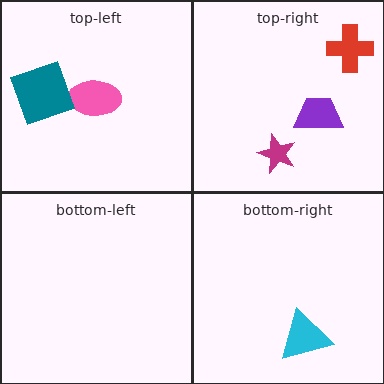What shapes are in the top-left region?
The pink ellipse, the teal square.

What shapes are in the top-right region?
The purple trapezoid, the red cross, the magenta star.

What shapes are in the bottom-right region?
The cyan triangle.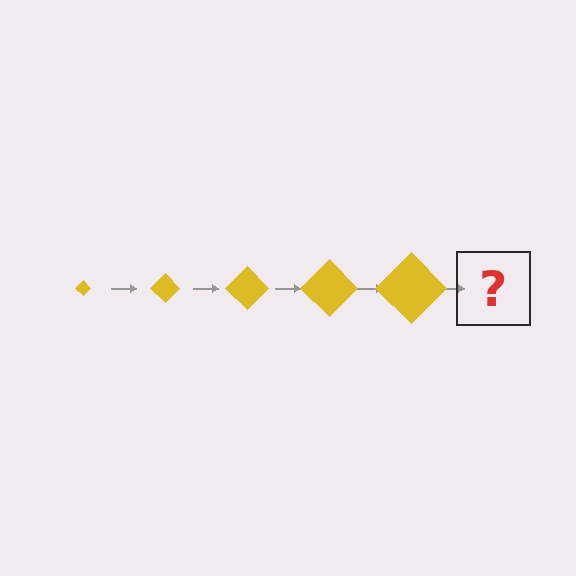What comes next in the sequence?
The next element should be a yellow diamond, larger than the previous one.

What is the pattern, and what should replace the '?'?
The pattern is that the diamond gets progressively larger each step. The '?' should be a yellow diamond, larger than the previous one.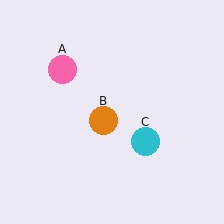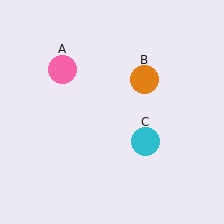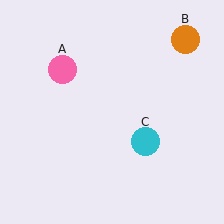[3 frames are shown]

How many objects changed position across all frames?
1 object changed position: orange circle (object B).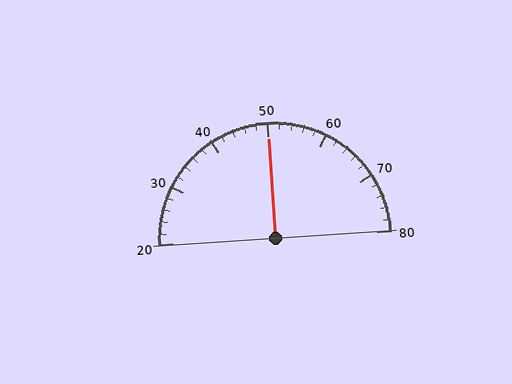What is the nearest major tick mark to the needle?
The nearest major tick mark is 50.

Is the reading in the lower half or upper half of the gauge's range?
The reading is in the upper half of the range (20 to 80).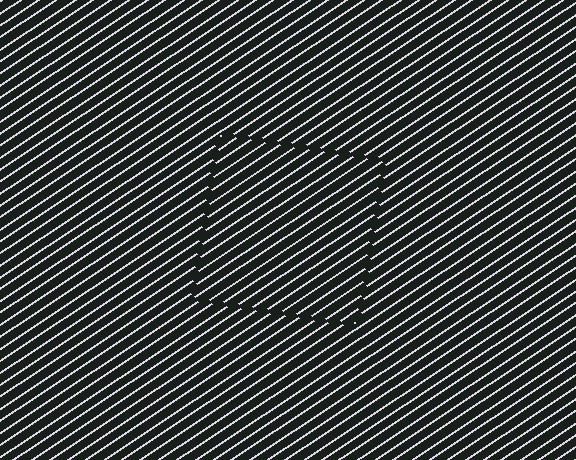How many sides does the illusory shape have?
4 sides — the line-ends trace a square.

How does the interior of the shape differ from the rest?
The interior of the shape contains the same grating, shifted by half a period — the contour is defined by the phase discontinuity where line-ends from the inner and outer gratings abut.